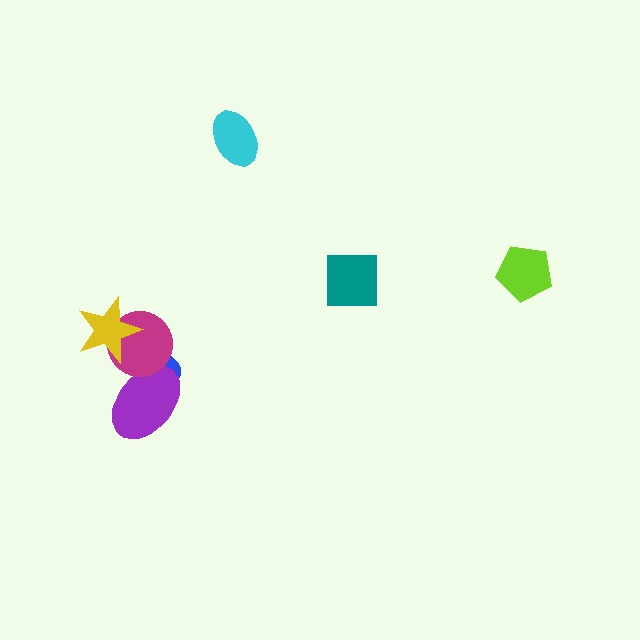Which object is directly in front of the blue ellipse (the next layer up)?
The purple ellipse is directly in front of the blue ellipse.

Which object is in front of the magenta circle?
The yellow star is in front of the magenta circle.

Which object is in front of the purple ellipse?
The magenta circle is in front of the purple ellipse.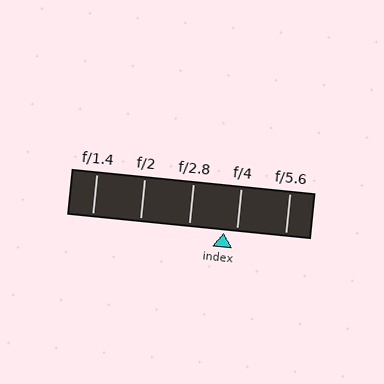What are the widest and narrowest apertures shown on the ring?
The widest aperture shown is f/1.4 and the narrowest is f/5.6.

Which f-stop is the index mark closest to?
The index mark is closest to f/4.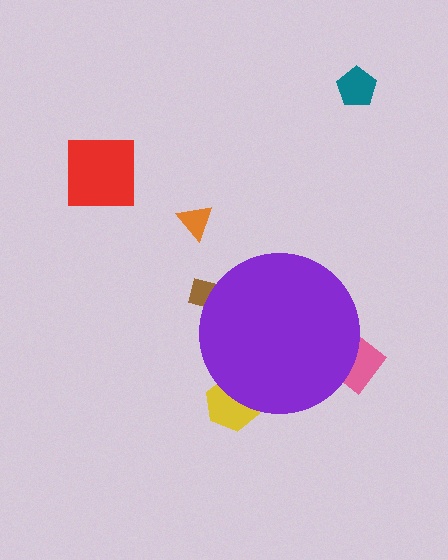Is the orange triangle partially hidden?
No, the orange triangle is fully visible.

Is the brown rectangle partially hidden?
Yes, the brown rectangle is partially hidden behind the purple circle.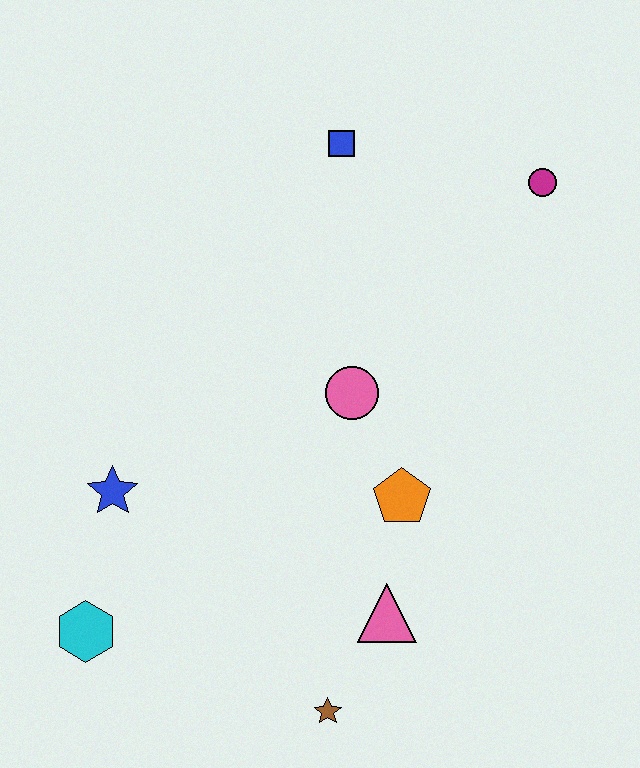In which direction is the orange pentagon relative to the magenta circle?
The orange pentagon is below the magenta circle.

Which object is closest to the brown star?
The pink triangle is closest to the brown star.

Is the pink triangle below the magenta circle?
Yes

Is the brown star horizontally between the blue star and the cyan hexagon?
No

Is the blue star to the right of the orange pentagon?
No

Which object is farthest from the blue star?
The magenta circle is farthest from the blue star.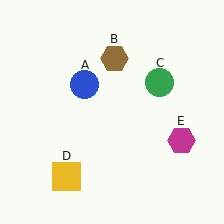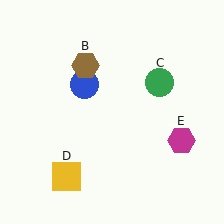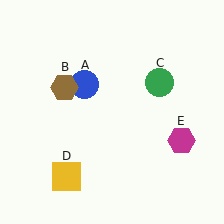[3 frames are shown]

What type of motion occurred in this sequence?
The brown hexagon (object B) rotated counterclockwise around the center of the scene.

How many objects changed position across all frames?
1 object changed position: brown hexagon (object B).